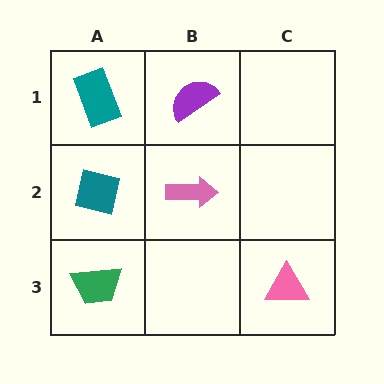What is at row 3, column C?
A pink triangle.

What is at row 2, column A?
A teal square.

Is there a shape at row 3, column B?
No, that cell is empty.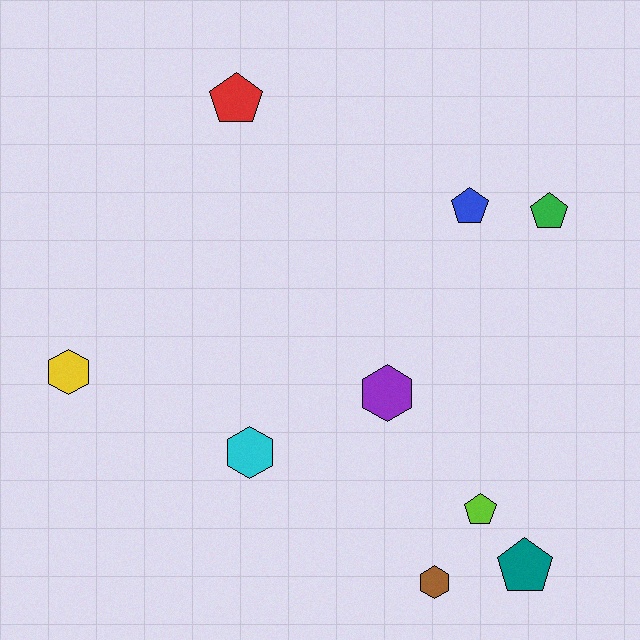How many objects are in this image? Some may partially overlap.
There are 9 objects.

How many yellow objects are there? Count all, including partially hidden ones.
There is 1 yellow object.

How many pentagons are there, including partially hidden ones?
There are 5 pentagons.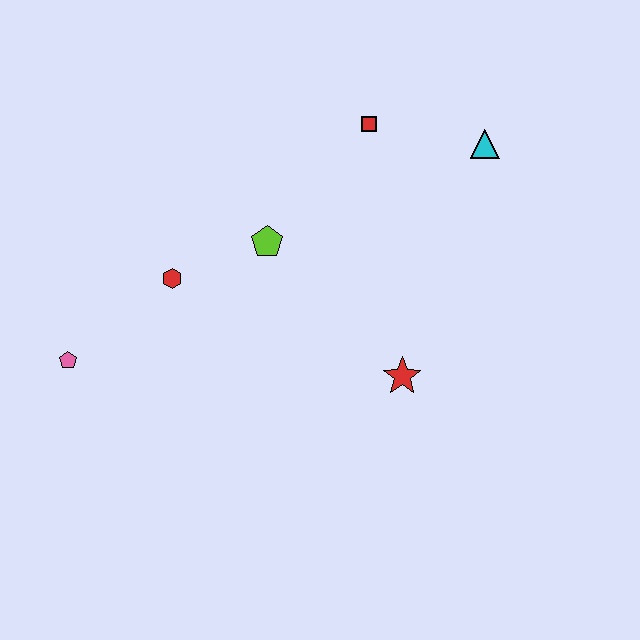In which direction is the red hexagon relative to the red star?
The red hexagon is to the left of the red star.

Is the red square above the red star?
Yes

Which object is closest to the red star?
The lime pentagon is closest to the red star.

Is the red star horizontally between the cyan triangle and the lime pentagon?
Yes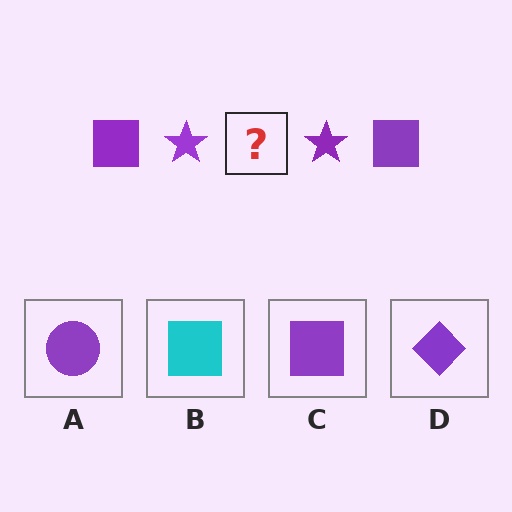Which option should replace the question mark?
Option C.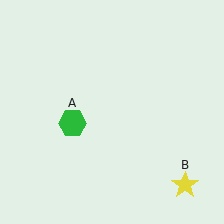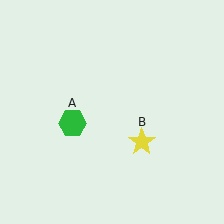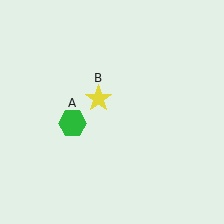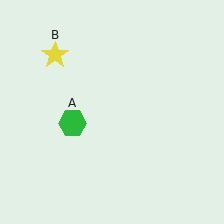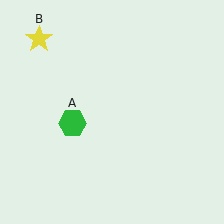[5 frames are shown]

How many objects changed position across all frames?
1 object changed position: yellow star (object B).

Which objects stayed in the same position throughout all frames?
Green hexagon (object A) remained stationary.